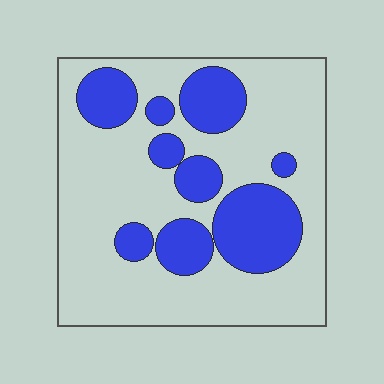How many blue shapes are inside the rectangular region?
9.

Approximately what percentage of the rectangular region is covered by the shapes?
Approximately 30%.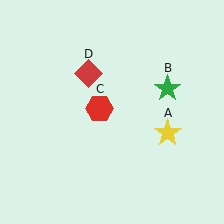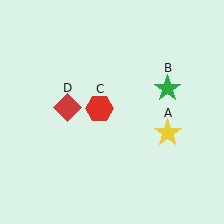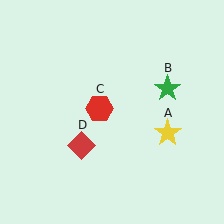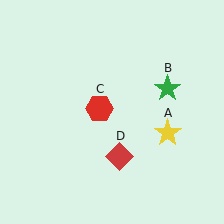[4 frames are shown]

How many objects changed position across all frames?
1 object changed position: red diamond (object D).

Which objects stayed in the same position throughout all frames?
Yellow star (object A) and green star (object B) and red hexagon (object C) remained stationary.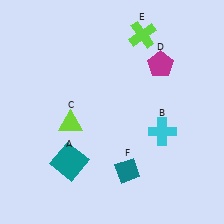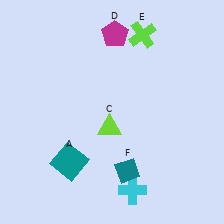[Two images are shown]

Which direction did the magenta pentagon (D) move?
The magenta pentagon (D) moved left.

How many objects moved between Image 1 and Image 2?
3 objects moved between the two images.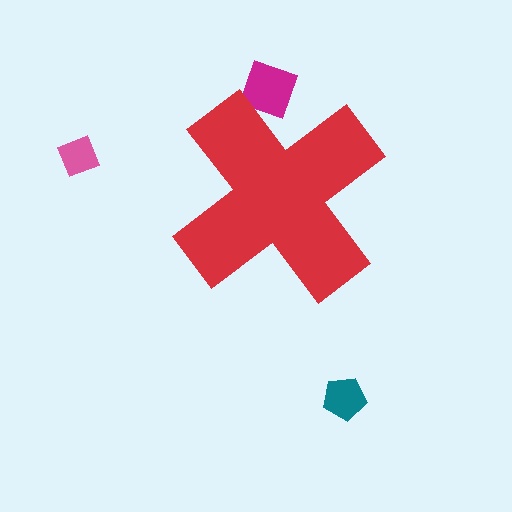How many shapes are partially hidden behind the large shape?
1 shape is partially hidden.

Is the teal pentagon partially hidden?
No, the teal pentagon is fully visible.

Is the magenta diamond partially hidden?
Yes, the magenta diamond is partially hidden behind the red cross.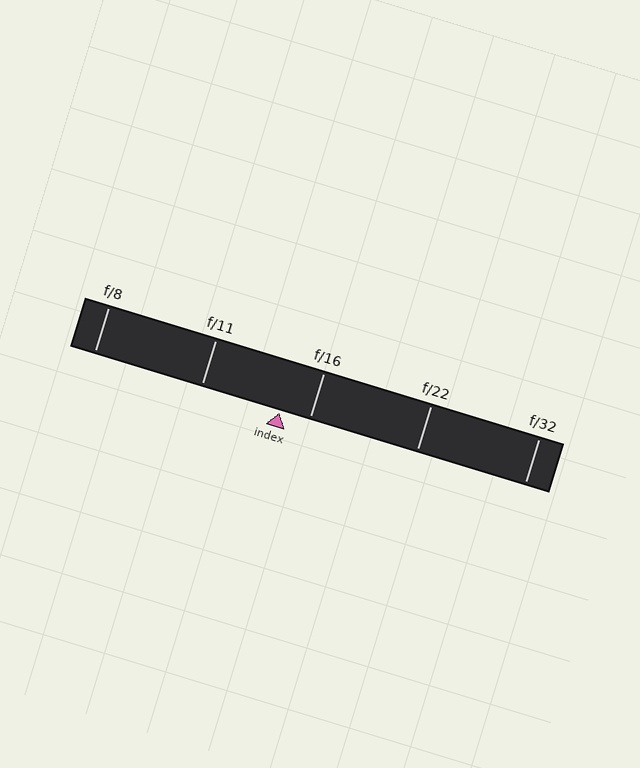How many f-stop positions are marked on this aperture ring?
There are 5 f-stop positions marked.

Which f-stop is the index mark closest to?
The index mark is closest to f/16.